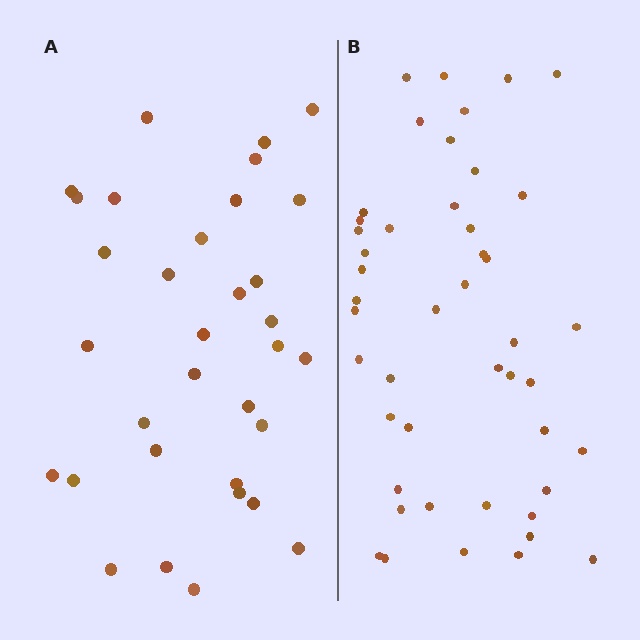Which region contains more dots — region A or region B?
Region B (the right region) has more dots.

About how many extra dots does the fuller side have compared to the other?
Region B has approximately 15 more dots than region A.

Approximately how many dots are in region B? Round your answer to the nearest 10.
About 50 dots. (The exact count is 46, which rounds to 50.)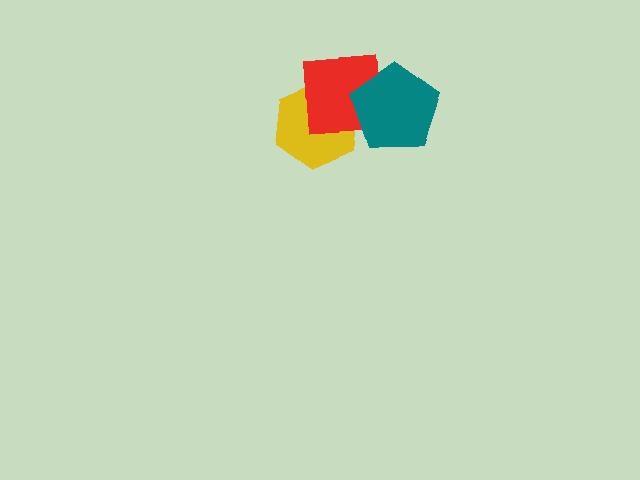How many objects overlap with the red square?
2 objects overlap with the red square.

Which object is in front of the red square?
The teal pentagon is in front of the red square.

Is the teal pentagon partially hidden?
No, no other shape covers it.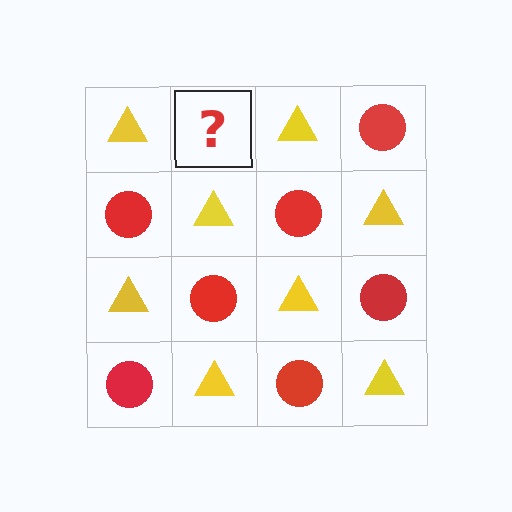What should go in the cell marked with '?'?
The missing cell should contain a red circle.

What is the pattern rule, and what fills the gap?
The rule is that it alternates yellow triangle and red circle in a checkerboard pattern. The gap should be filled with a red circle.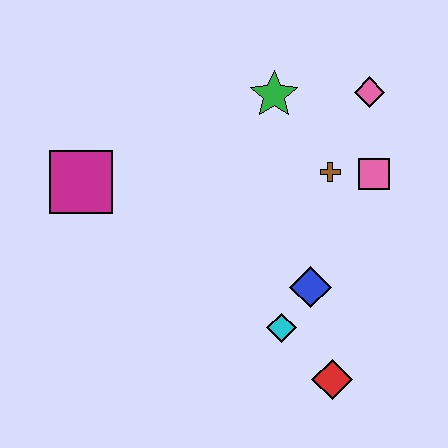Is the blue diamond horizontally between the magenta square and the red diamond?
Yes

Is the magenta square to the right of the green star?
No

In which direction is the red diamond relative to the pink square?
The red diamond is below the pink square.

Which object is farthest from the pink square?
The magenta square is farthest from the pink square.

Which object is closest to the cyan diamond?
The blue diamond is closest to the cyan diamond.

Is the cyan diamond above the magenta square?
No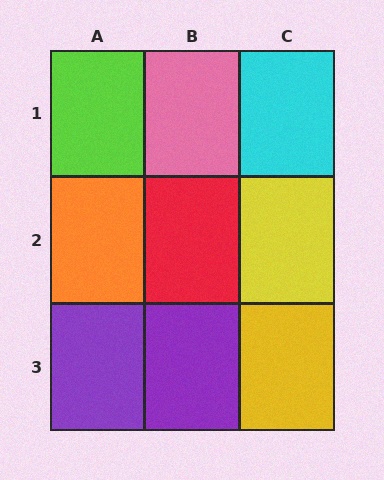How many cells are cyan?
1 cell is cyan.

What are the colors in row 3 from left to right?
Purple, purple, yellow.